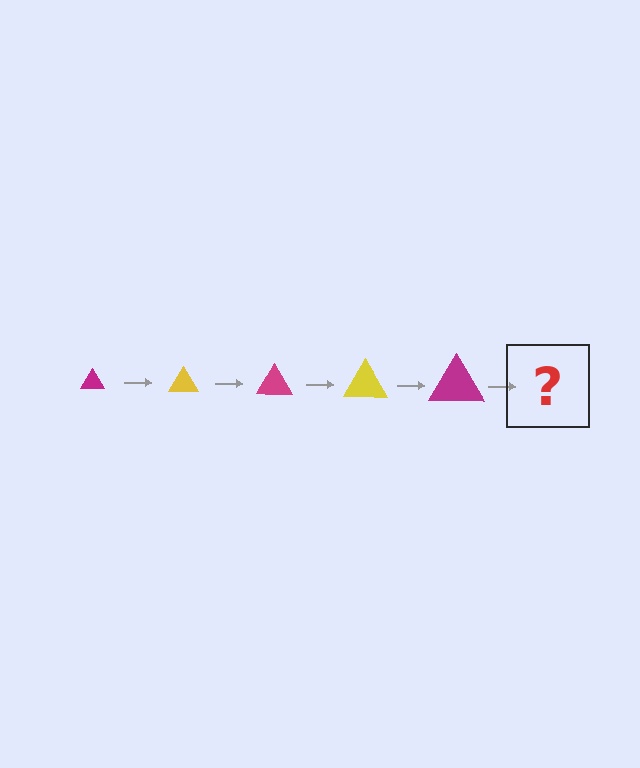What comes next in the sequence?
The next element should be a yellow triangle, larger than the previous one.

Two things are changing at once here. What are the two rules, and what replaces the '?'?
The two rules are that the triangle grows larger each step and the color cycles through magenta and yellow. The '?' should be a yellow triangle, larger than the previous one.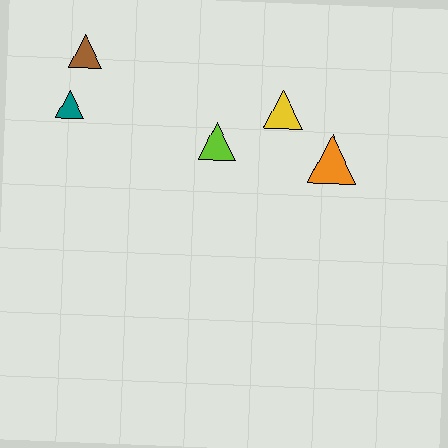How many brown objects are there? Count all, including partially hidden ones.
There is 1 brown object.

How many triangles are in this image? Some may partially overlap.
There are 5 triangles.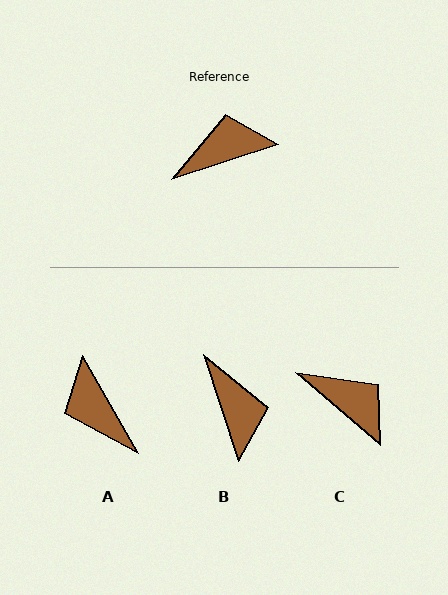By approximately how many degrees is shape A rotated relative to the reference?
Approximately 102 degrees counter-clockwise.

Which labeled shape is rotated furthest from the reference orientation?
A, about 102 degrees away.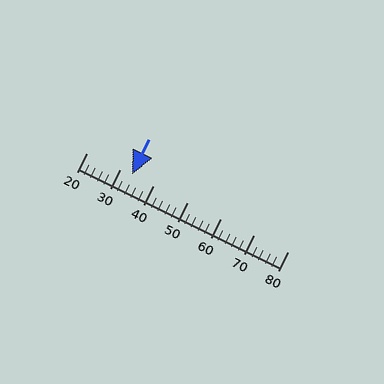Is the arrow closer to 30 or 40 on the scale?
The arrow is closer to 30.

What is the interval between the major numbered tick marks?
The major tick marks are spaced 10 units apart.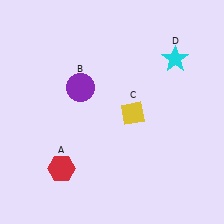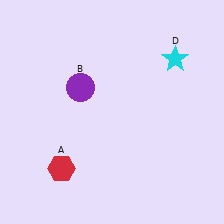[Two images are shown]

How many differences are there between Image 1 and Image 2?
There is 1 difference between the two images.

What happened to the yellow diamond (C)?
The yellow diamond (C) was removed in Image 2. It was in the bottom-right area of Image 1.